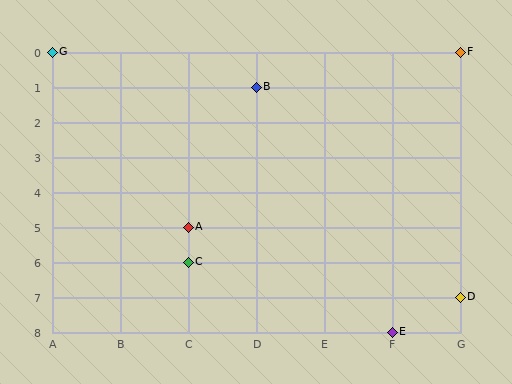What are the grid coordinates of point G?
Point G is at grid coordinates (A, 0).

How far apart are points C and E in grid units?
Points C and E are 3 columns and 2 rows apart (about 3.6 grid units diagonally).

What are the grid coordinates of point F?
Point F is at grid coordinates (G, 0).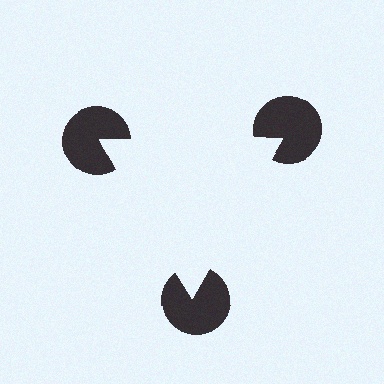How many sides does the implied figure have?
3 sides.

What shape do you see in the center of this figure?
An illusory triangle — its edges are inferred from the aligned wedge cuts in the pac-man discs, not physically drawn.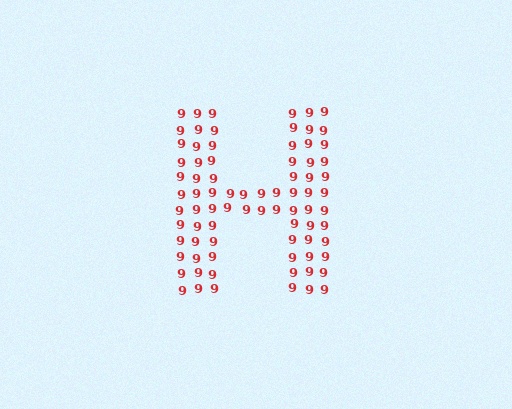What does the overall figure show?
The overall figure shows the letter H.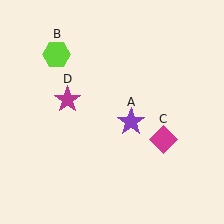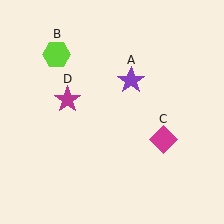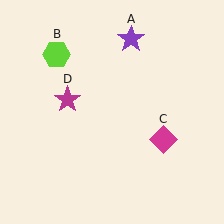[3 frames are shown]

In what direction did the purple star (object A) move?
The purple star (object A) moved up.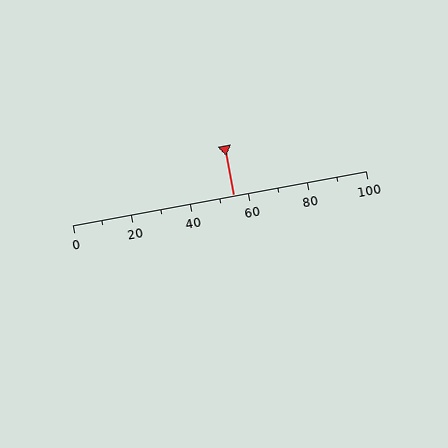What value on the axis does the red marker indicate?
The marker indicates approximately 55.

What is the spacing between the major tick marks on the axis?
The major ticks are spaced 20 apart.